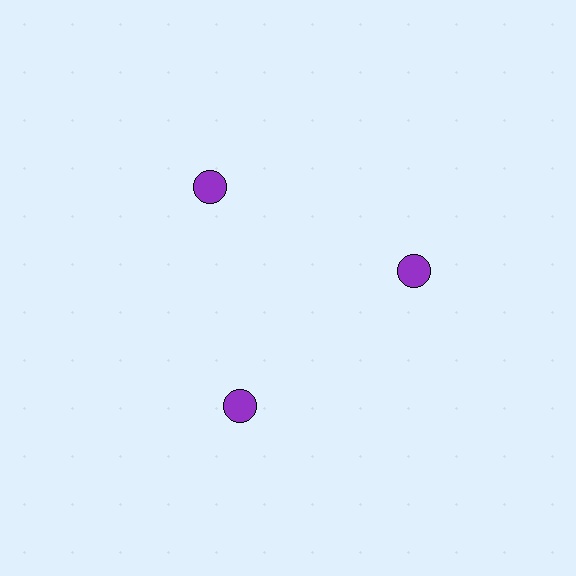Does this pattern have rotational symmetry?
Yes, this pattern has 3-fold rotational symmetry. It looks the same after rotating 120 degrees around the center.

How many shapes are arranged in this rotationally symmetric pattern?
There are 3 shapes, arranged in 3 groups of 1.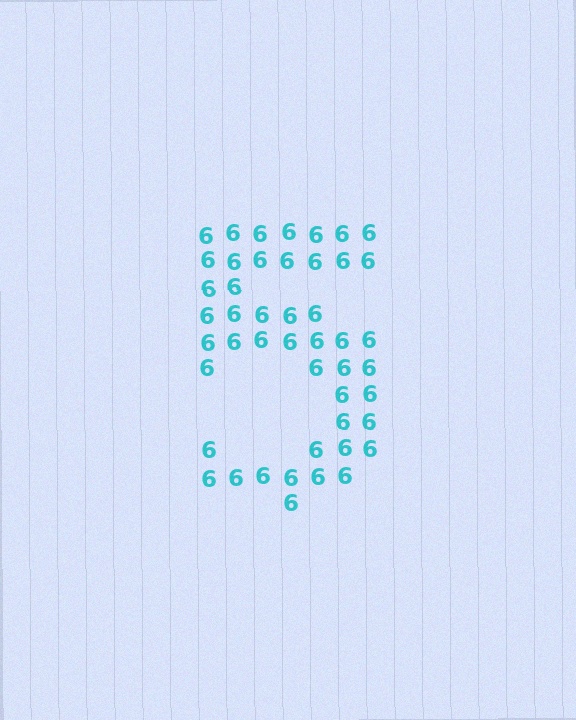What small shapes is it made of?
It is made of small digit 6's.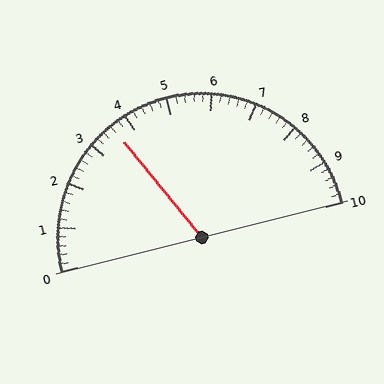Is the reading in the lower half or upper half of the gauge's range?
The reading is in the lower half of the range (0 to 10).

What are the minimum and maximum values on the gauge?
The gauge ranges from 0 to 10.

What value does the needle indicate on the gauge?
The needle indicates approximately 3.6.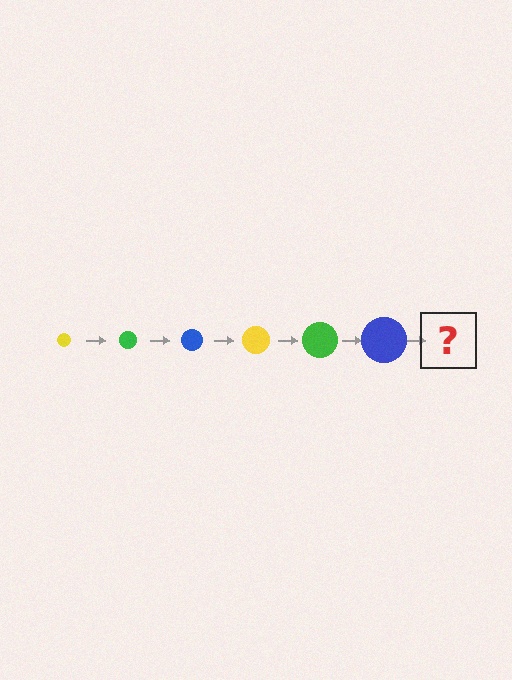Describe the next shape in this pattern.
It should be a yellow circle, larger than the previous one.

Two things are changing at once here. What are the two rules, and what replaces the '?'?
The two rules are that the circle grows larger each step and the color cycles through yellow, green, and blue. The '?' should be a yellow circle, larger than the previous one.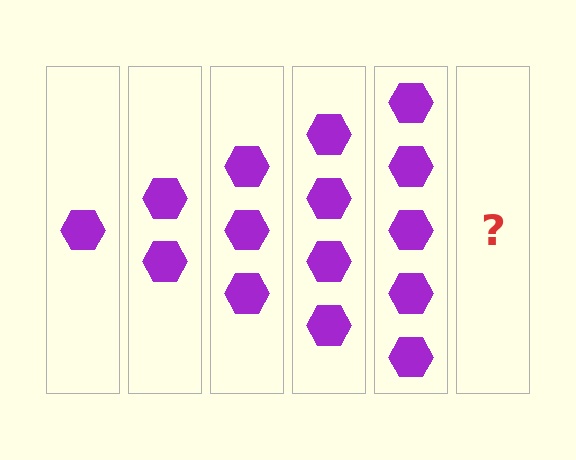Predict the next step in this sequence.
The next step is 6 hexagons.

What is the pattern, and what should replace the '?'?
The pattern is that each step adds one more hexagon. The '?' should be 6 hexagons.